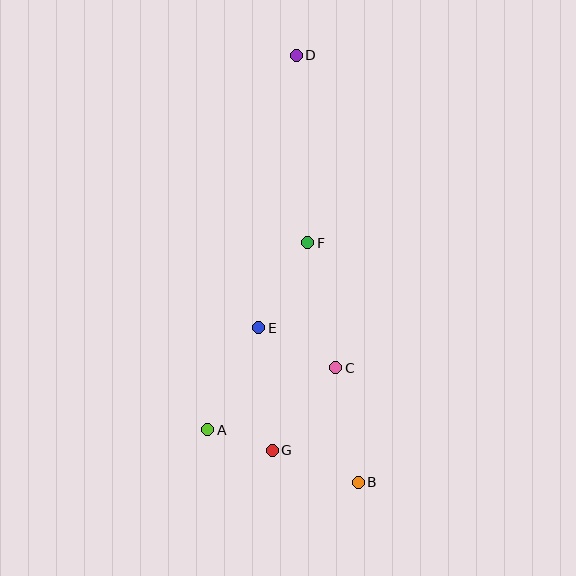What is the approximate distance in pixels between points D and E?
The distance between D and E is approximately 275 pixels.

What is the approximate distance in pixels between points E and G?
The distance between E and G is approximately 124 pixels.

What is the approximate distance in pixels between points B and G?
The distance between B and G is approximately 92 pixels.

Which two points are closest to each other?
Points A and G are closest to each other.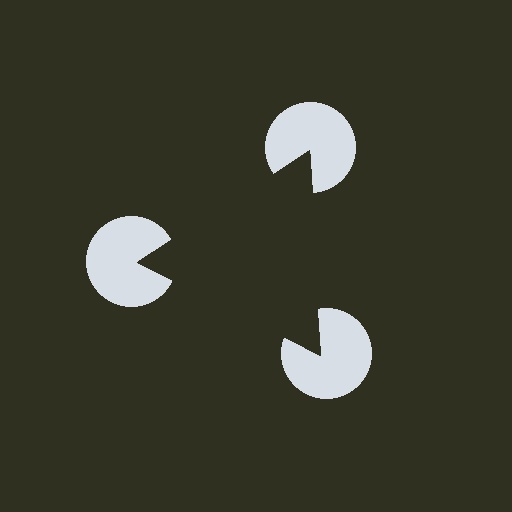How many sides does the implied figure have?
3 sides.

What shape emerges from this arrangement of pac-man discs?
An illusory triangle — its edges are inferred from the aligned wedge cuts in the pac-man discs, not physically drawn.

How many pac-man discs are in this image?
There are 3 — one at each vertex of the illusory triangle.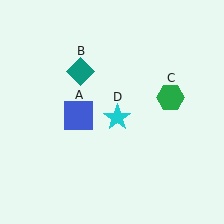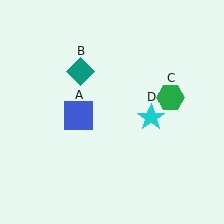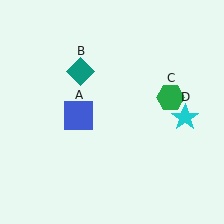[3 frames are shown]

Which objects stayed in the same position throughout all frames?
Blue square (object A) and teal diamond (object B) and green hexagon (object C) remained stationary.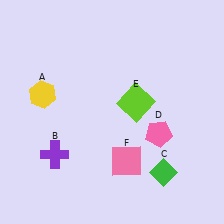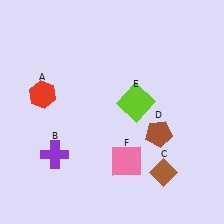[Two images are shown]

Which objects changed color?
A changed from yellow to red. C changed from green to brown. D changed from pink to brown.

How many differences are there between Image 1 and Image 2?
There are 3 differences between the two images.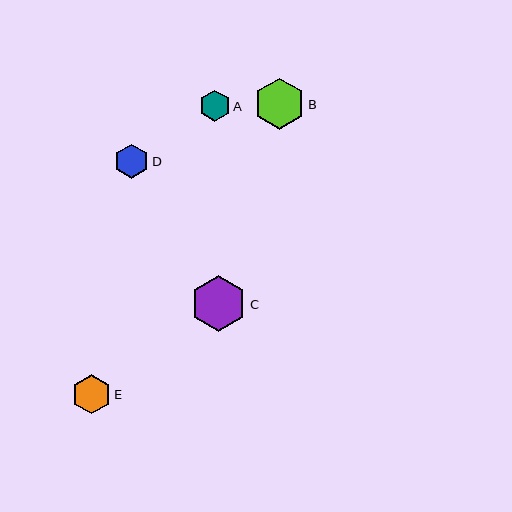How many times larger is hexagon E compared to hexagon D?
Hexagon E is approximately 1.1 times the size of hexagon D.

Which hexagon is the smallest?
Hexagon A is the smallest with a size of approximately 31 pixels.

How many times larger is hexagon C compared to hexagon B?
Hexagon C is approximately 1.1 times the size of hexagon B.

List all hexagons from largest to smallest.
From largest to smallest: C, B, E, D, A.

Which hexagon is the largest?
Hexagon C is the largest with a size of approximately 56 pixels.